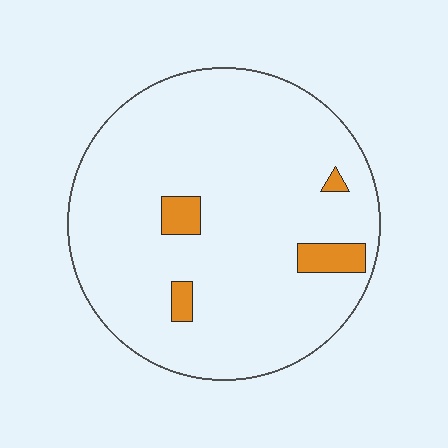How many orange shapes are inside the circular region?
4.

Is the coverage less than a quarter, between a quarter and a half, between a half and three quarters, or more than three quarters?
Less than a quarter.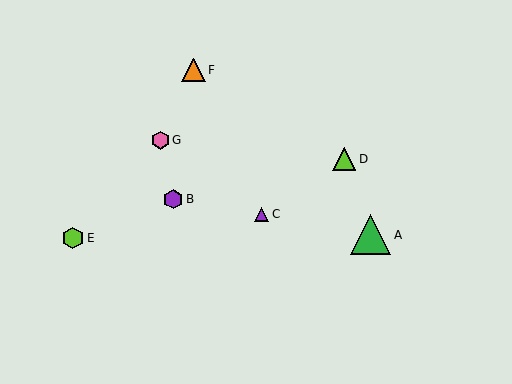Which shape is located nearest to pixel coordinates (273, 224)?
The purple triangle (labeled C) at (262, 214) is nearest to that location.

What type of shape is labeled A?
Shape A is a green triangle.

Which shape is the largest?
The green triangle (labeled A) is the largest.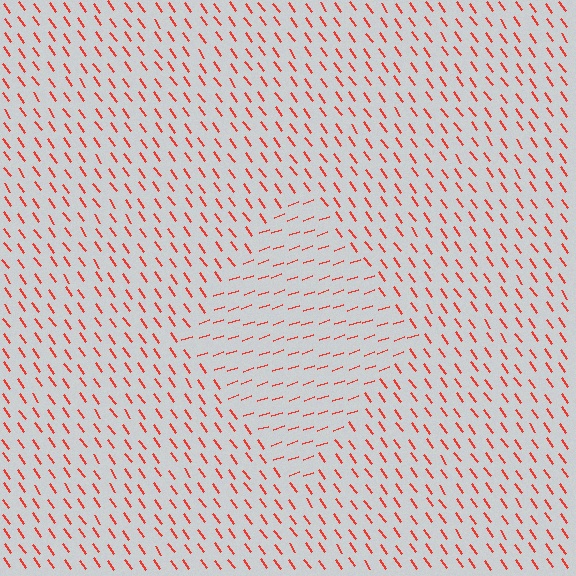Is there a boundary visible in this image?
Yes, there is a texture boundary formed by a change in line orientation.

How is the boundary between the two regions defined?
The boundary is defined purely by a change in line orientation (approximately 73 degrees difference). All lines are the same color and thickness.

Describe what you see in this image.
The image is filled with small red line segments. A diamond region in the image has lines oriented differently from the surrounding lines, creating a visible texture boundary.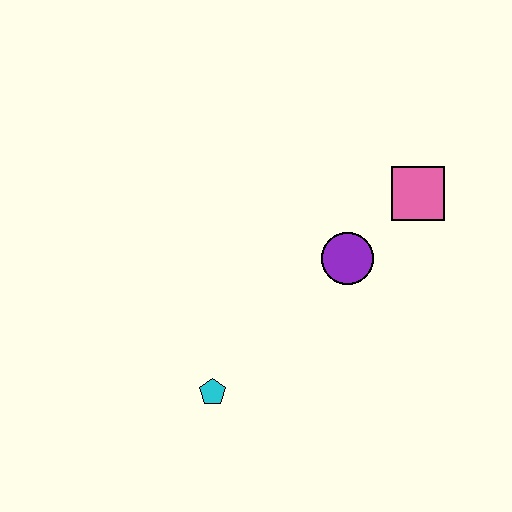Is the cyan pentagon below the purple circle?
Yes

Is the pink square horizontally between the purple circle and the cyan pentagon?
No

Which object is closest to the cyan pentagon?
The purple circle is closest to the cyan pentagon.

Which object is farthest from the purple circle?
The cyan pentagon is farthest from the purple circle.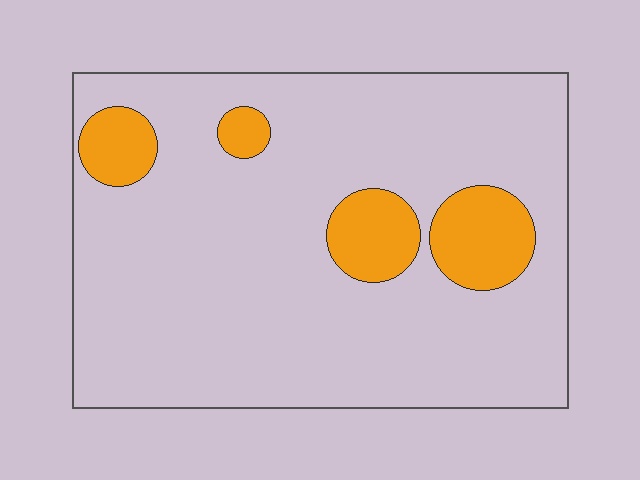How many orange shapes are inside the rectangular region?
4.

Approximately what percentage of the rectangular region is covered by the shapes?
Approximately 15%.